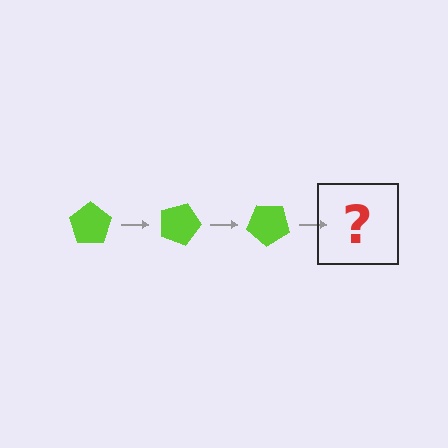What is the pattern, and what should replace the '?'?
The pattern is that the pentagon rotates 20 degrees each step. The '?' should be a lime pentagon rotated 60 degrees.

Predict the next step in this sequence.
The next step is a lime pentagon rotated 60 degrees.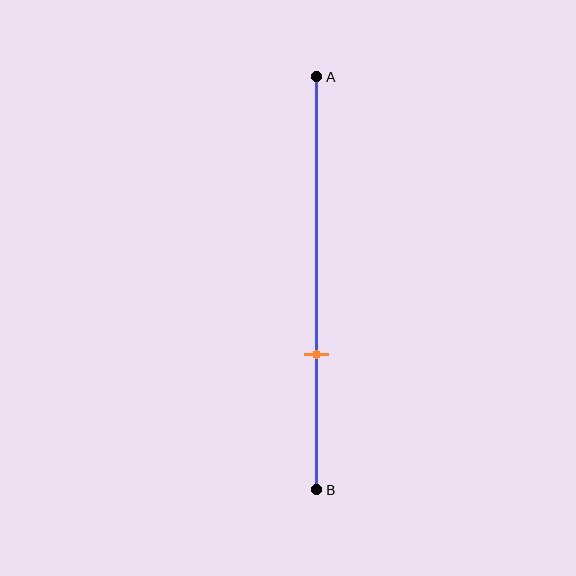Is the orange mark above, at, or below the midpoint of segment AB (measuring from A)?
The orange mark is below the midpoint of segment AB.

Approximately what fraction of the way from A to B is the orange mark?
The orange mark is approximately 65% of the way from A to B.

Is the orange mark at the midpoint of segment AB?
No, the mark is at about 65% from A, not at the 50% midpoint.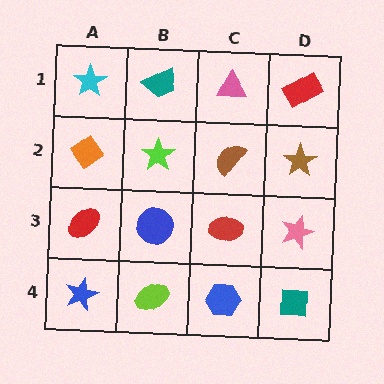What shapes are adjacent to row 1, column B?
A lime star (row 2, column B), a cyan star (row 1, column A), a pink triangle (row 1, column C).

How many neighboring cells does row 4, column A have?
2.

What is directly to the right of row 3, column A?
A blue circle.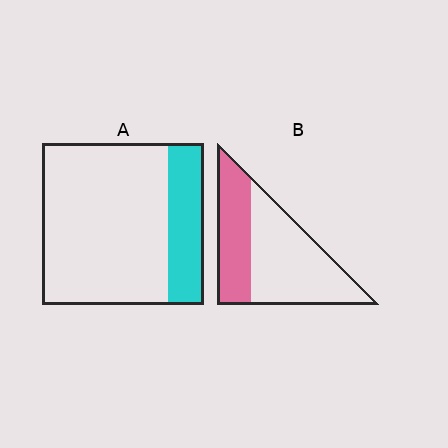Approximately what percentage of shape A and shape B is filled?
A is approximately 20% and B is approximately 35%.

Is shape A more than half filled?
No.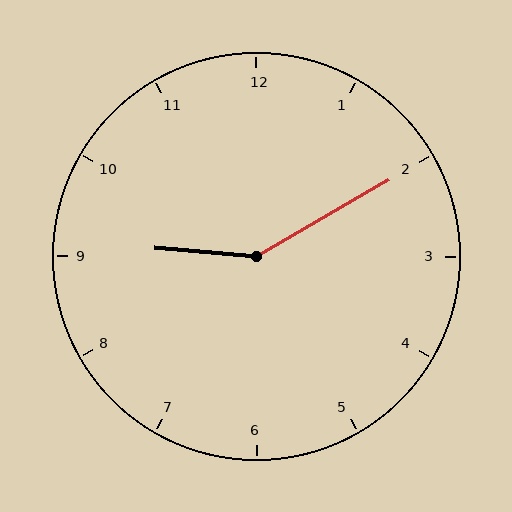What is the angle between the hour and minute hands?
Approximately 145 degrees.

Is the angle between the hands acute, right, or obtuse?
It is obtuse.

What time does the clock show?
9:10.